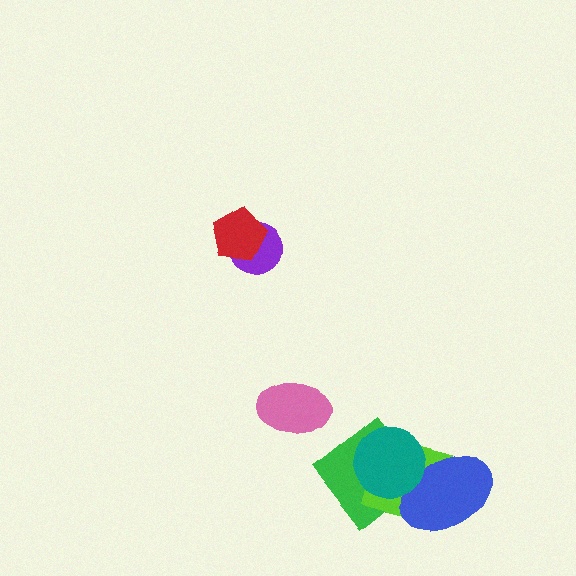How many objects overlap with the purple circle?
1 object overlaps with the purple circle.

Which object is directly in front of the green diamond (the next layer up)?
The lime square is directly in front of the green diamond.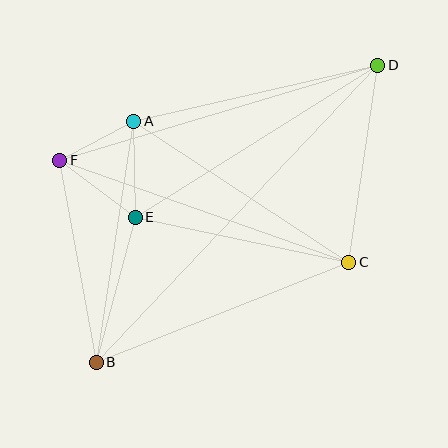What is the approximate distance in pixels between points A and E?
The distance between A and E is approximately 96 pixels.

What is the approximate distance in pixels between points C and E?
The distance between C and E is approximately 218 pixels.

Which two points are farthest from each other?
Points B and D are farthest from each other.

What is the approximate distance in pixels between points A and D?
The distance between A and D is approximately 250 pixels.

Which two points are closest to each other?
Points A and F are closest to each other.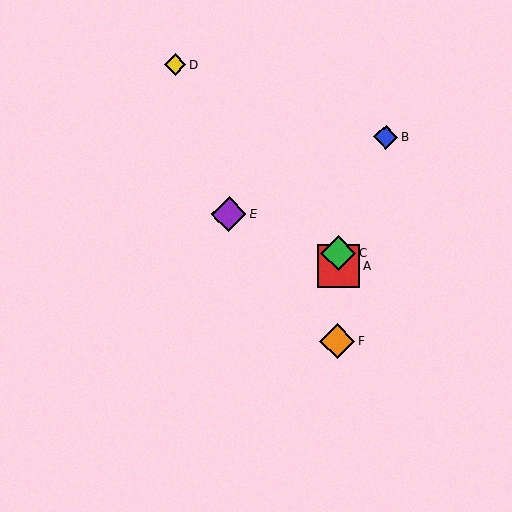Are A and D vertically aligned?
No, A is at x≈338 and D is at x≈175.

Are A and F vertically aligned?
Yes, both are at x≈338.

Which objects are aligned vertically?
Objects A, C, F are aligned vertically.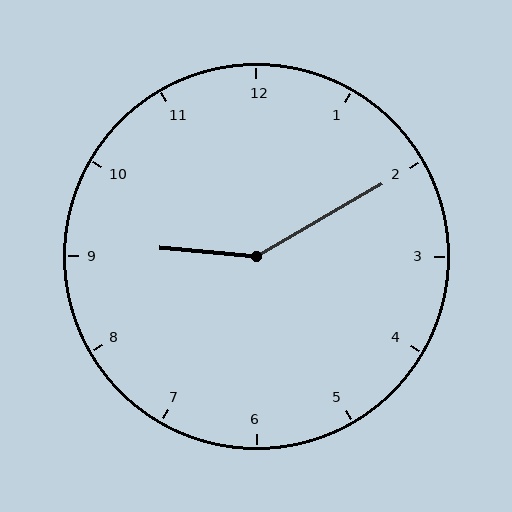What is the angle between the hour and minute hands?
Approximately 145 degrees.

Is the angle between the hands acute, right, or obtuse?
It is obtuse.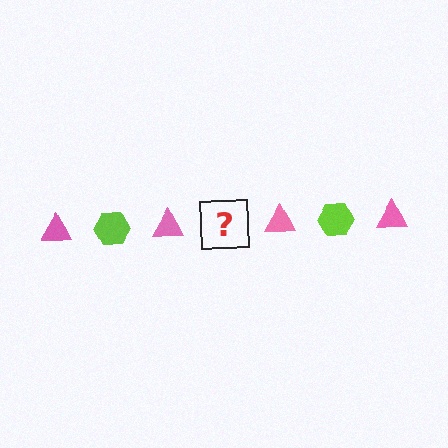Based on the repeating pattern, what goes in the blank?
The blank should be a lime hexagon.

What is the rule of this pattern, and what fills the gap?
The rule is that the pattern alternates between pink triangle and lime hexagon. The gap should be filled with a lime hexagon.